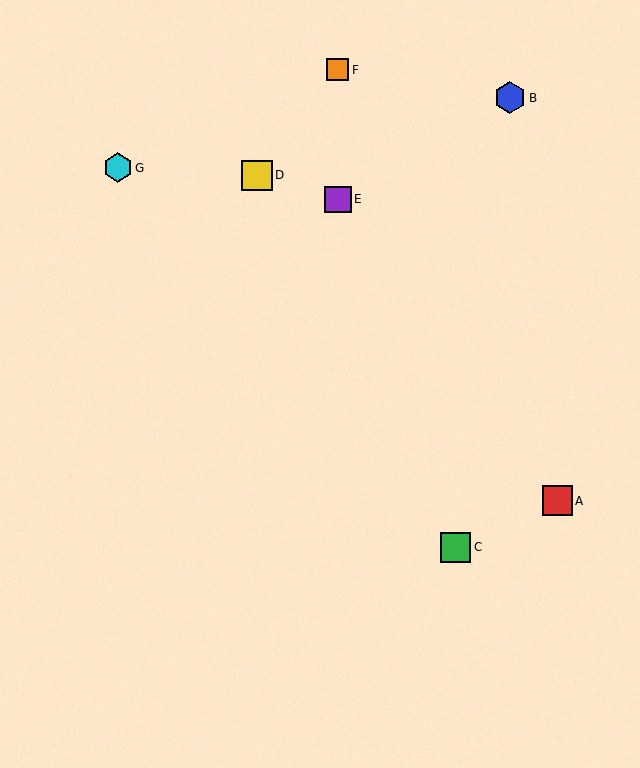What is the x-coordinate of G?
Object G is at x≈118.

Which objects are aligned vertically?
Objects E, F are aligned vertically.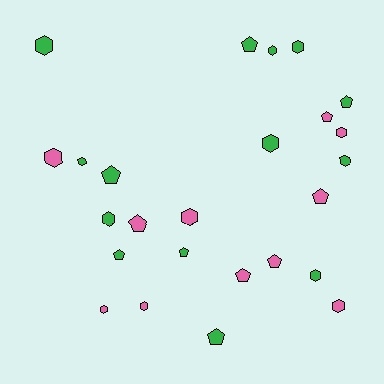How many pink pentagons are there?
There are 5 pink pentagons.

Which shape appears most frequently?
Hexagon, with 14 objects.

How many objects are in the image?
There are 25 objects.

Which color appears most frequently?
Green, with 14 objects.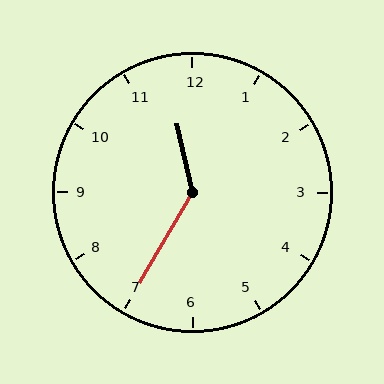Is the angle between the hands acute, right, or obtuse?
It is obtuse.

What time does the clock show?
11:35.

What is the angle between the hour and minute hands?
Approximately 138 degrees.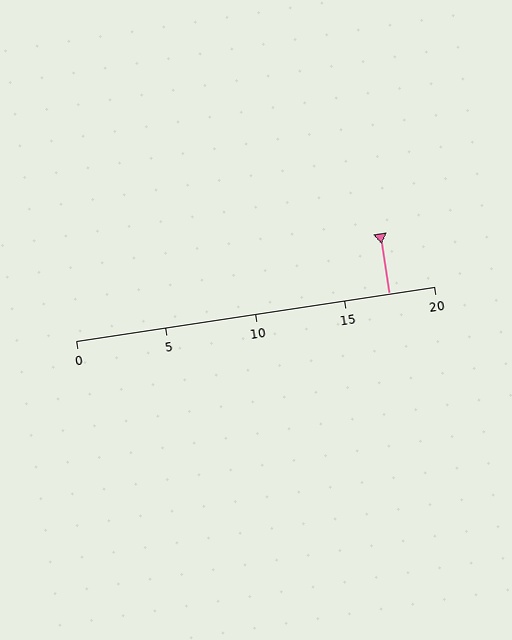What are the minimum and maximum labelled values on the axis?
The axis runs from 0 to 20.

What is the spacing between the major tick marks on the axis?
The major ticks are spaced 5 apart.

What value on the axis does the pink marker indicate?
The marker indicates approximately 17.5.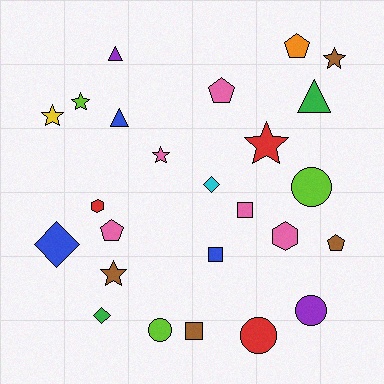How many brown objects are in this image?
There are 4 brown objects.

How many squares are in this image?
There are 3 squares.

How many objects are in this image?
There are 25 objects.